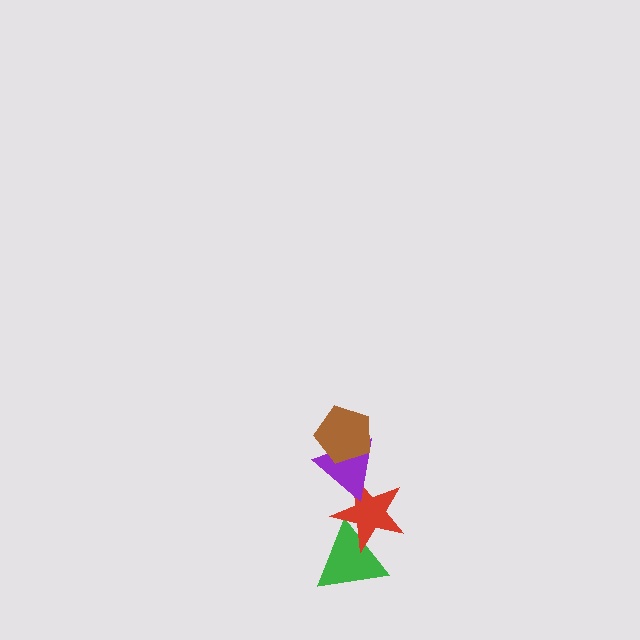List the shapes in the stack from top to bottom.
From top to bottom: the brown pentagon, the purple triangle, the red star, the green triangle.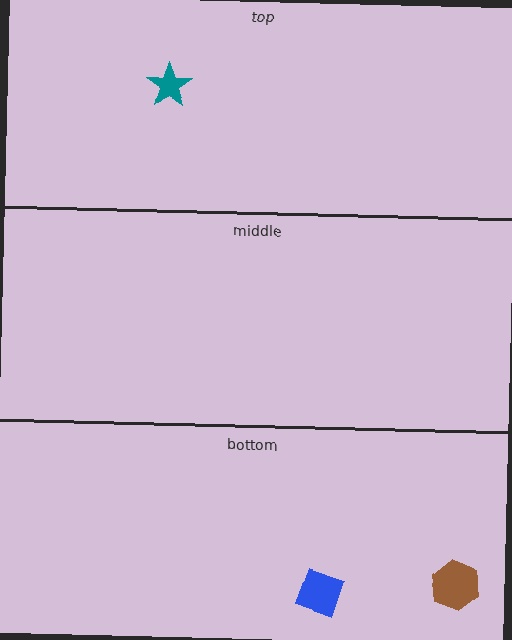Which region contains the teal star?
The top region.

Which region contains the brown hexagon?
The bottom region.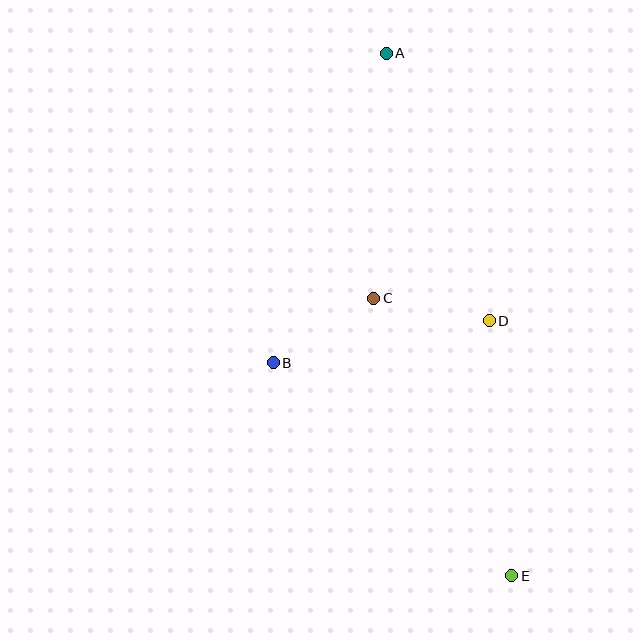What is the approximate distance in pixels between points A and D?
The distance between A and D is approximately 287 pixels.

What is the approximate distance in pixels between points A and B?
The distance between A and B is approximately 330 pixels.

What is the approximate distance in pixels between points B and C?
The distance between B and C is approximately 119 pixels.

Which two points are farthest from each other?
Points A and E are farthest from each other.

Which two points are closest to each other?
Points C and D are closest to each other.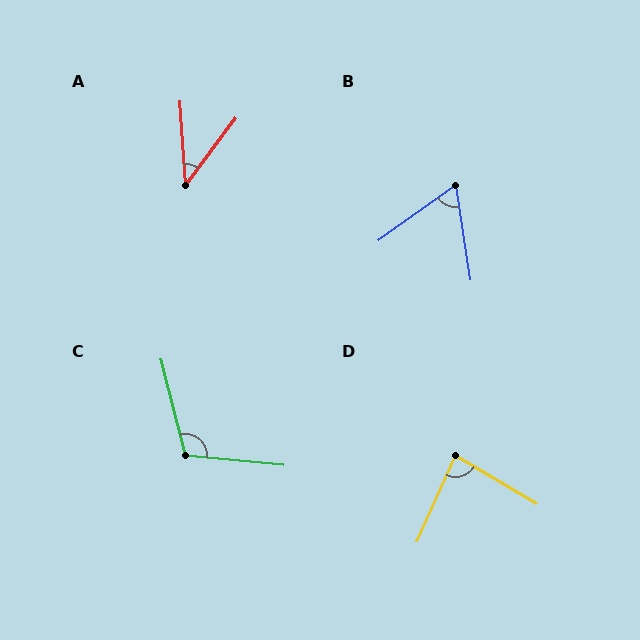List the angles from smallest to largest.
A (41°), B (63°), D (83°), C (110°).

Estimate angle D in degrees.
Approximately 83 degrees.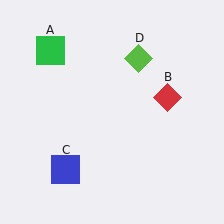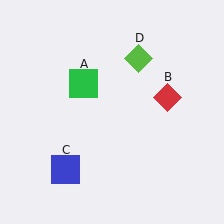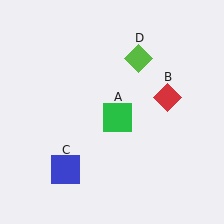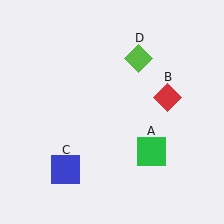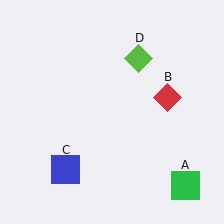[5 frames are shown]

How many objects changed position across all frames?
1 object changed position: green square (object A).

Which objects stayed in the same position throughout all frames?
Red diamond (object B) and blue square (object C) and lime diamond (object D) remained stationary.